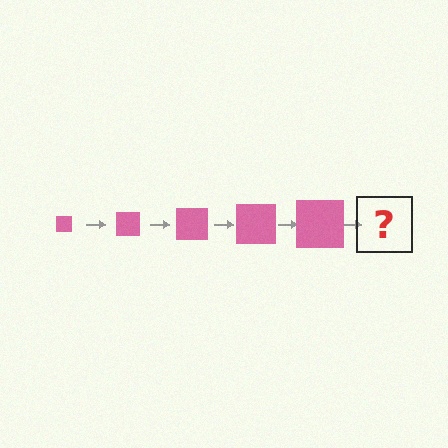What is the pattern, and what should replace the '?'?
The pattern is that the square gets progressively larger each step. The '?' should be a pink square, larger than the previous one.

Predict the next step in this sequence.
The next step is a pink square, larger than the previous one.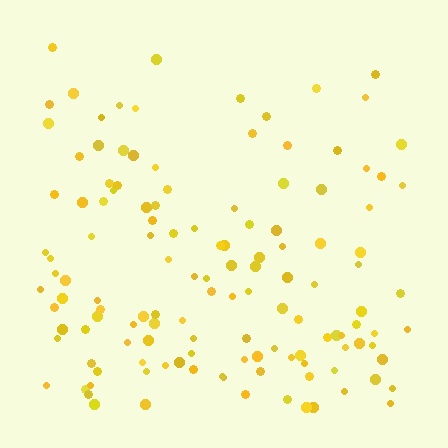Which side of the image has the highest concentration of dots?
The bottom.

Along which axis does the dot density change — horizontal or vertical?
Vertical.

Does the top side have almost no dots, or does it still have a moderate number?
Still a moderate number, just noticeably fewer than the bottom.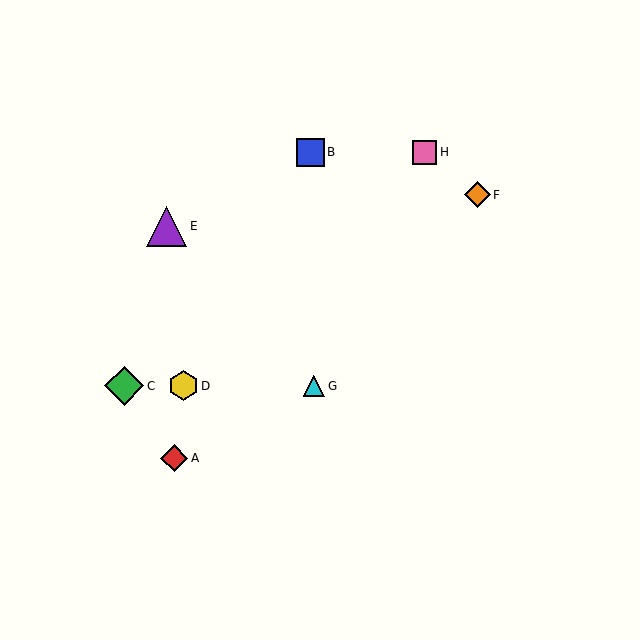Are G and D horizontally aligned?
Yes, both are at y≈386.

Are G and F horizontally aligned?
No, G is at y≈386 and F is at y≈195.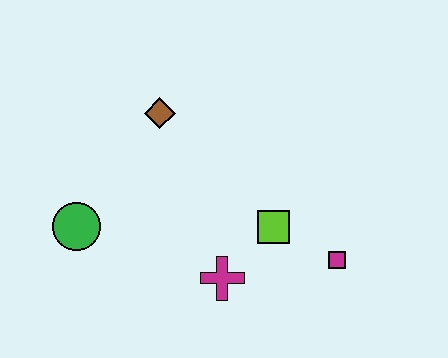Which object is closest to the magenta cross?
The lime square is closest to the magenta cross.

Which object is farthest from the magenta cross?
The brown diamond is farthest from the magenta cross.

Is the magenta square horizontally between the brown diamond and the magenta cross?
No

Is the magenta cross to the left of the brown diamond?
No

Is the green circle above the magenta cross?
Yes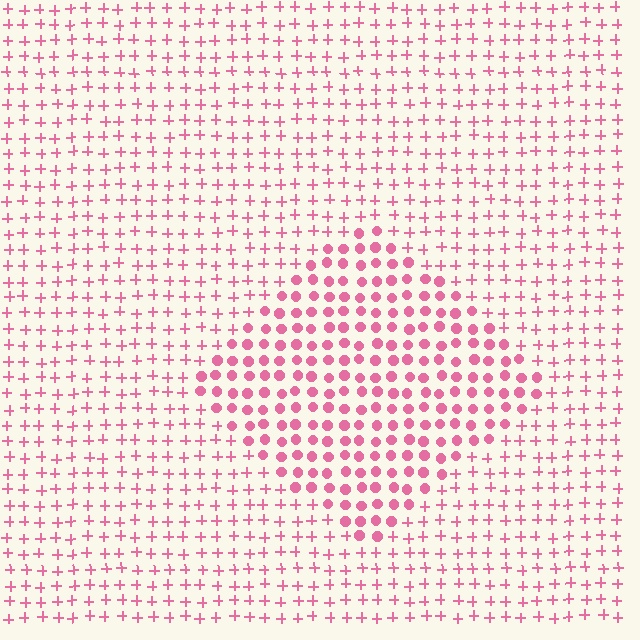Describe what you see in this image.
The image is filled with small pink elements arranged in a uniform grid. A diamond-shaped region contains circles, while the surrounding area contains plus signs. The boundary is defined purely by the change in element shape.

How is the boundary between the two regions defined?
The boundary is defined by a change in element shape: circles inside vs. plus signs outside. All elements share the same color and spacing.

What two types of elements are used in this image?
The image uses circles inside the diamond region and plus signs outside it.